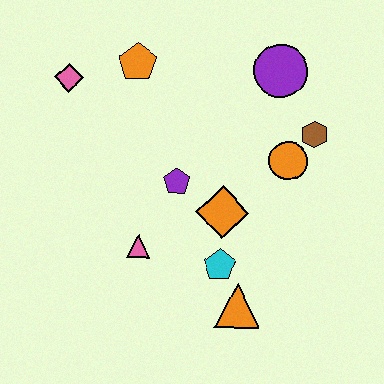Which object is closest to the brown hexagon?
The orange circle is closest to the brown hexagon.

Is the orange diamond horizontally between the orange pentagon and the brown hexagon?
Yes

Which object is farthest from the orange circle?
The pink diamond is farthest from the orange circle.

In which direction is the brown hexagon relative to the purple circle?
The brown hexagon is below the purple circle.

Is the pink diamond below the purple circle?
Yes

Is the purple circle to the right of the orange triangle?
Yes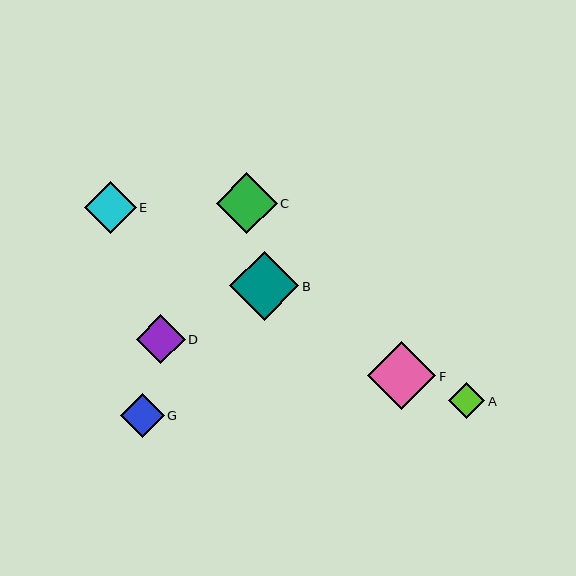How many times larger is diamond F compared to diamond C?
Diamond F is approximately 1.1 times the size of diamond C.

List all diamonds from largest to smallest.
From largest to smallest: B, F, C, E, D, G, A.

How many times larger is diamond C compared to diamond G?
Diamond C is approximately 1.4 times the size of diamond G.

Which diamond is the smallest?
Diamond A is the smallest with a size of approximately 36 pixels.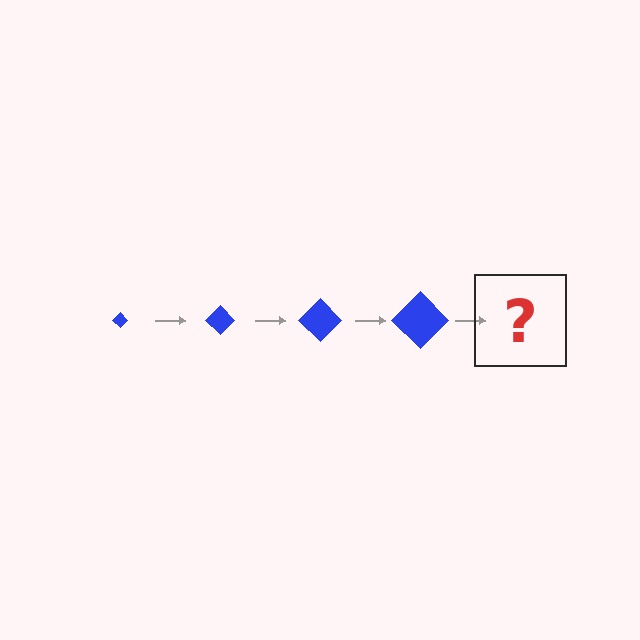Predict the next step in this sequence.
The next step is a blue diamond, larger than the previous one.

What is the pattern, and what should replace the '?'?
The pattern is that the diamond gets progressively larger each step. The '?' should be a blue diamond, larger than the previous one.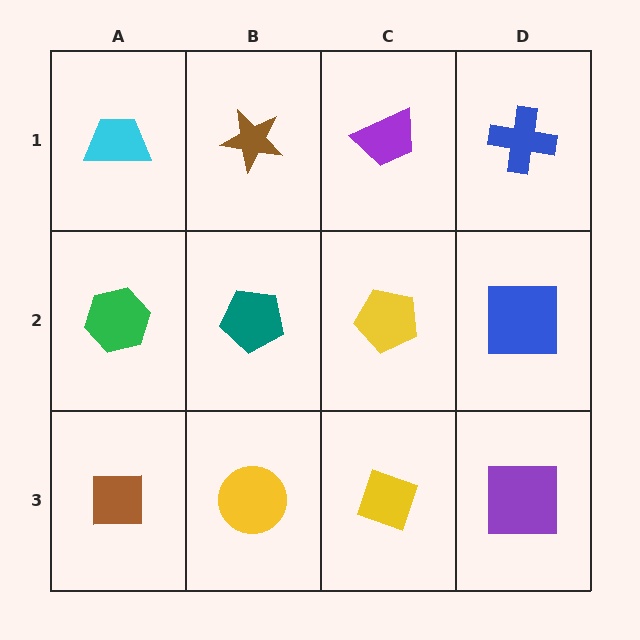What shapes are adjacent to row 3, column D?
A blue square (row 2, column D), a yellow diamond (row 3, column C).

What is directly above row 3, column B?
A teal pentagon.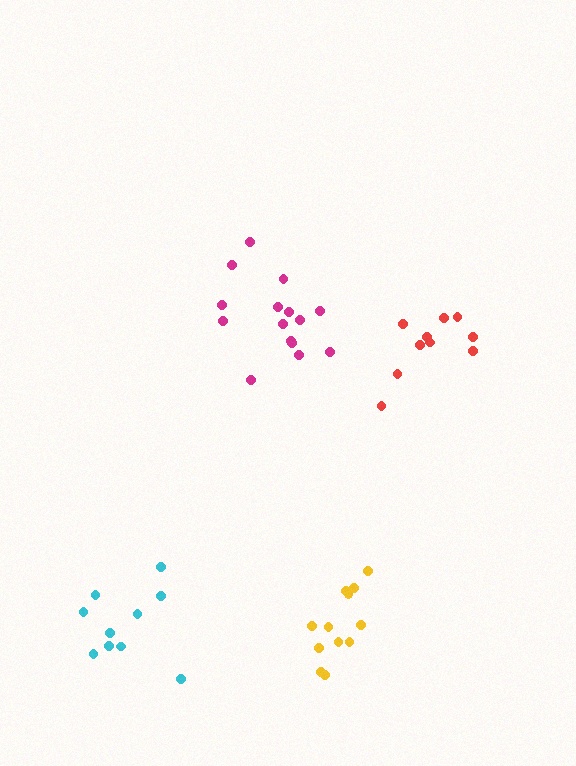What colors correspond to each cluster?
The clusters are colored: red, yellow, magenta, cyan.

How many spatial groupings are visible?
There are 4 spatial groupings.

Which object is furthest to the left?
The cyan cluster is leftmost.